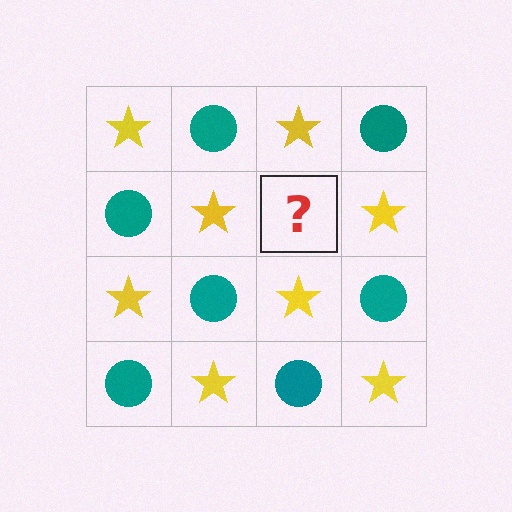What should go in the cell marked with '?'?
The missing cell should contain a teal circle.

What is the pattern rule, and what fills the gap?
The rule is that it alternates yellow star and teal circle in a checkerboard pattern. The gap should be filled with a teal circle.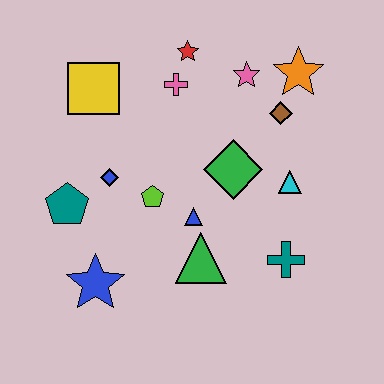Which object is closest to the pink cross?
The red star is closest to the pink cross.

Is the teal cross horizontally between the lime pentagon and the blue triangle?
No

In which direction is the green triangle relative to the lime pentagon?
The green triangle is below the lime pentagon.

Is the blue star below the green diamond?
Yes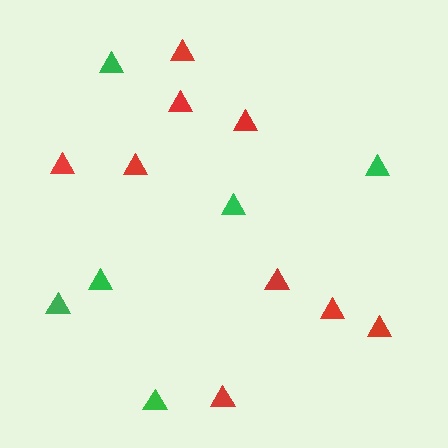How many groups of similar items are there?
There are 2 groups: one group of red triangles (9) and one group of green triangles (6).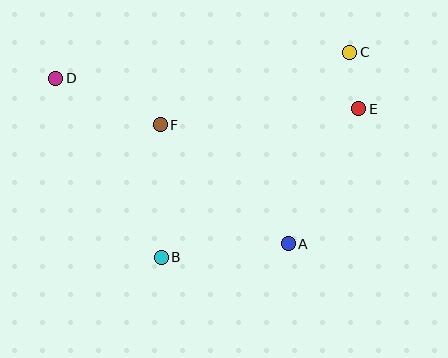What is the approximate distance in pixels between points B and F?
The distance between B and F is approximately 133 pixels.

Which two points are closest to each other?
Points C and E are closest to each other.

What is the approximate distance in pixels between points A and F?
The distance between A and F is approximately 175 pixels.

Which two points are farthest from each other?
Points D and E are farthest from each other.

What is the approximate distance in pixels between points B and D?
The distance between B and D is approximately 208 pixels.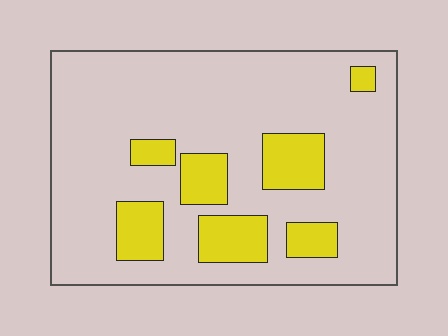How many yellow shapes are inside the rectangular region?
7.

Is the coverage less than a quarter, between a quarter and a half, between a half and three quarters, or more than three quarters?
Less than a quarter.